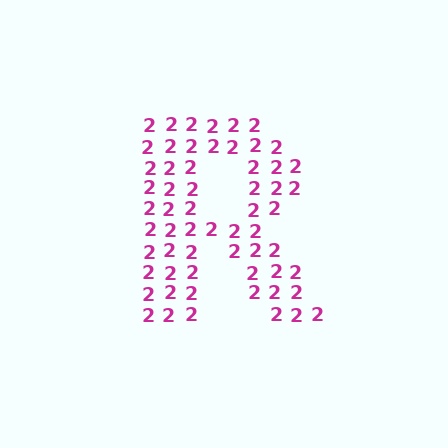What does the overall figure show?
The overall figure shows the letter R.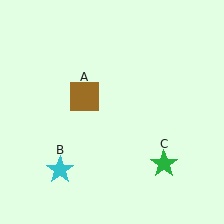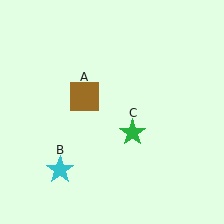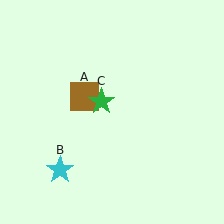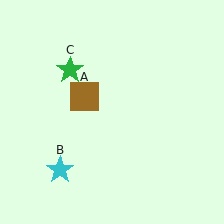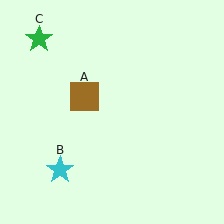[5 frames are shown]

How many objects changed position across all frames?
1 object changed position: green star (object C).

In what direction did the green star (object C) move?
The green star (object C) moved up and to the left.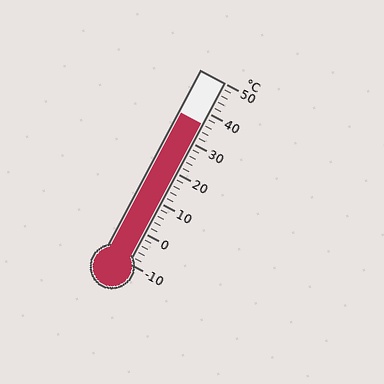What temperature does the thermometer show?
The thermometer shows approximately 36°C.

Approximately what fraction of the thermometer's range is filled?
The thermometer is filled to approximately 75% of its range.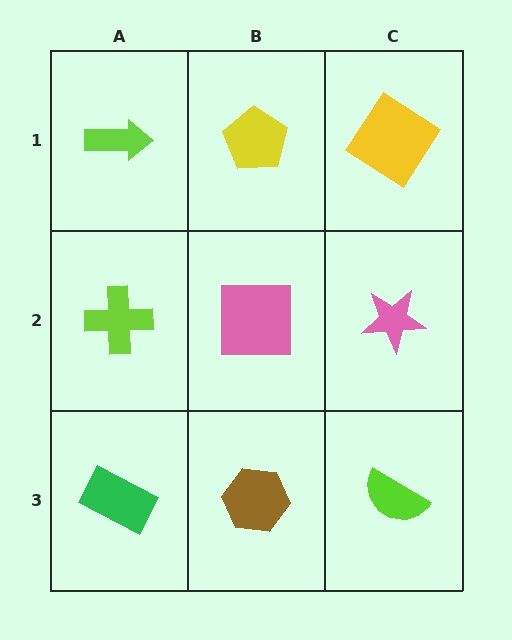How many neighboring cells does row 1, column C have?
2.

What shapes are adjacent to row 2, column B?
A yellow pentagon (row 1, column B), a brown hexagon (row 3, column B), a lime cross (row 2, column A), a pink star (row 2, column C).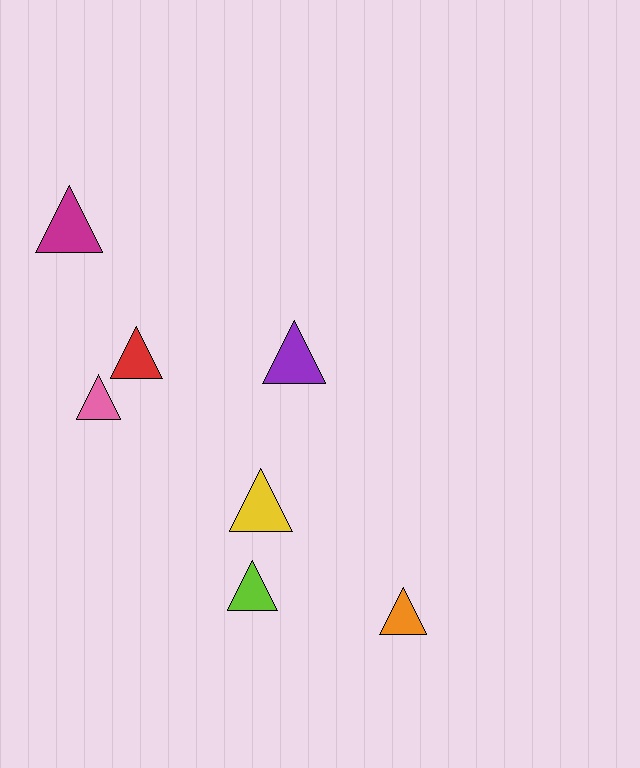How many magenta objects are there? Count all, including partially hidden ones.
There is 1 magenta object.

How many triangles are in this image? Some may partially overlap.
There are 7 triangles.